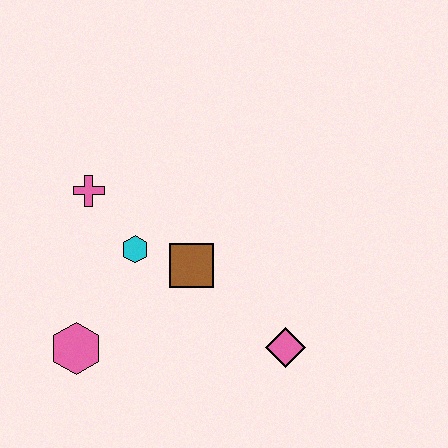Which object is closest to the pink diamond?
The brown square is closest to the pink diamond.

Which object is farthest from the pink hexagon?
The pink diamond is farthest from the pink hexagon.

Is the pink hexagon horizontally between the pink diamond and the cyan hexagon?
No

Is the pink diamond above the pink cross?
No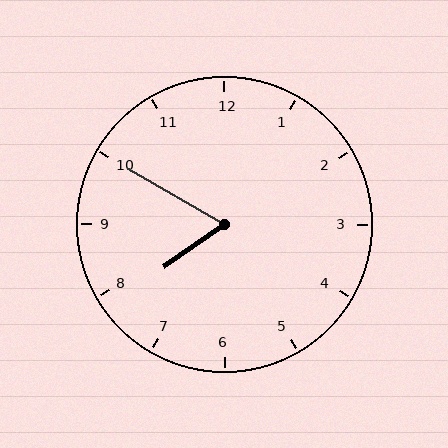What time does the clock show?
7:50.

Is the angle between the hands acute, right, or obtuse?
It is acute.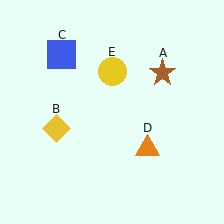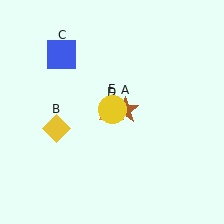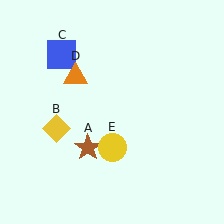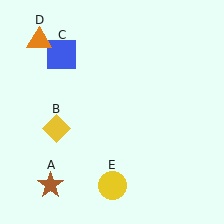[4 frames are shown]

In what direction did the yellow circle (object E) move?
The yellow circle (object E) moved down.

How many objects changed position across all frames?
3 objects changed position: brown star (object A), orange triangle (object D), yellow circle (object E).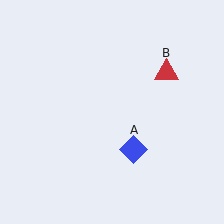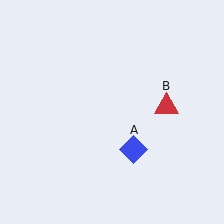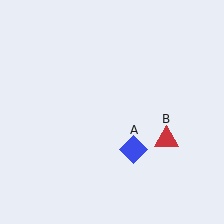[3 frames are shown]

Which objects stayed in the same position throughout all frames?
Blue diamond (object A) remained stationary.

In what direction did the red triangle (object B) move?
The red triangle (object B) moved down.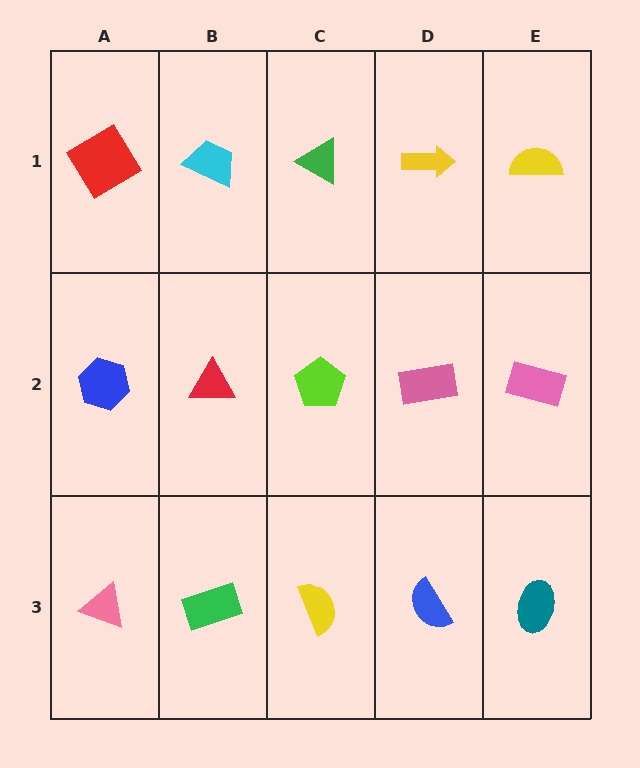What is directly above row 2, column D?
A yellow arrow.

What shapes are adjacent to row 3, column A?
A blue hexagon (row 2, column A), a green rectangle (row 3, column B).